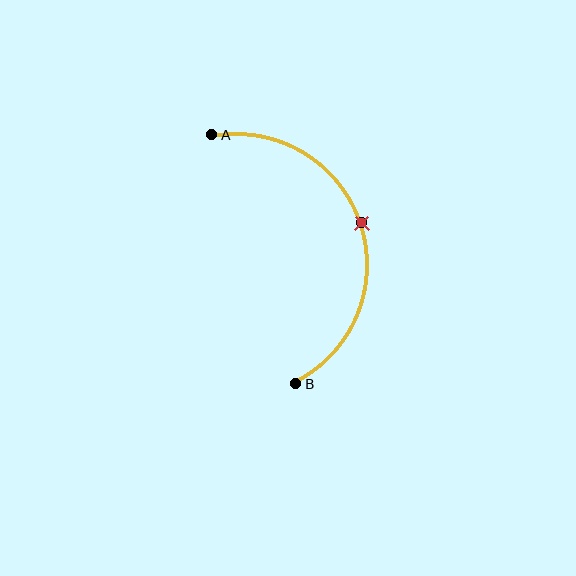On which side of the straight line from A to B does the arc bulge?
The arc bulges to the right of the straight line connecting A and B.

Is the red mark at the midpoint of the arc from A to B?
Yes. The red mark lies on the arc at equal arc-length from both A and B — it is the arc midpoint.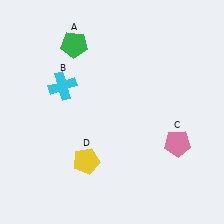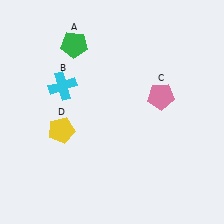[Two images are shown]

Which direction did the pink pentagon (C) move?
The pink pentagon (C) moved up.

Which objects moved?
The objects that moved are: the pink pentagon (C), the yellow pentagon (D).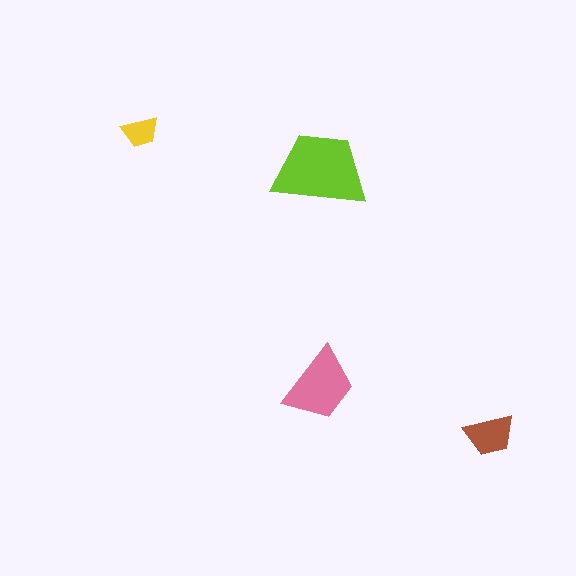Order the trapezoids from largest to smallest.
the lime one, the pink one, the brown one, the yellow one.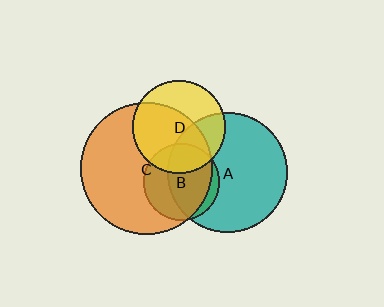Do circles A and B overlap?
Yes.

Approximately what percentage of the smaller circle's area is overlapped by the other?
Approximately 65%.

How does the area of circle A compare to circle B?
Approximately 2.5 times.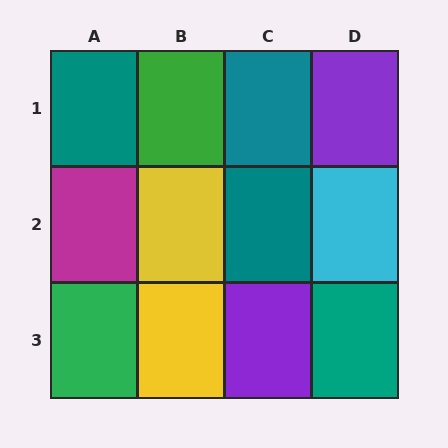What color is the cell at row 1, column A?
Teal.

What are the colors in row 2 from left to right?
Magenta, yellow, teal, cyan.